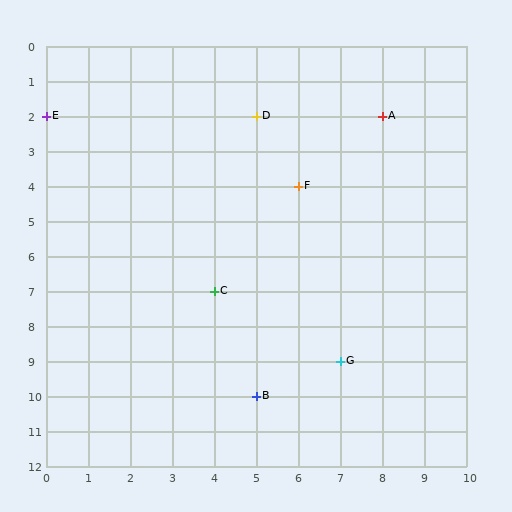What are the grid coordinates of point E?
Point E is at grid coordinates (0, 2).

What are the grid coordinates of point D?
Point D is at grid coordinates (5, 2).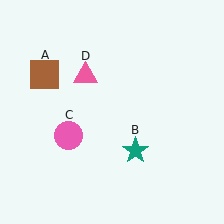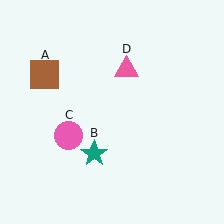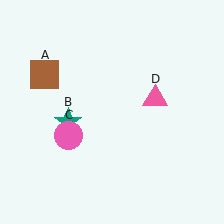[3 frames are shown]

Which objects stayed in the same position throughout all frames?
Brown square (object A) and pink circle (object C) remained stationary.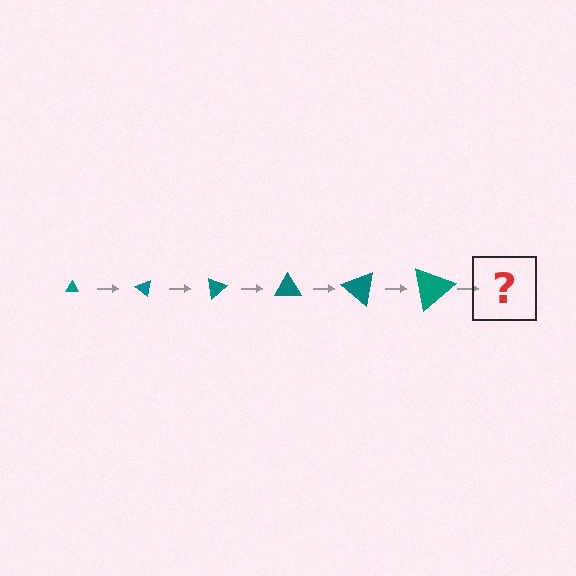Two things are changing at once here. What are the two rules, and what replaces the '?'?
The two rules are that the triangle grows larger each step and it rotates 40 degrees each step. The '?' should be a triangle, larger than the previous one and rotated 240 degrees from the start.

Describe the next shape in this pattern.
It should be a triangle, larger than the previous one and rotated 240 degrees from the start.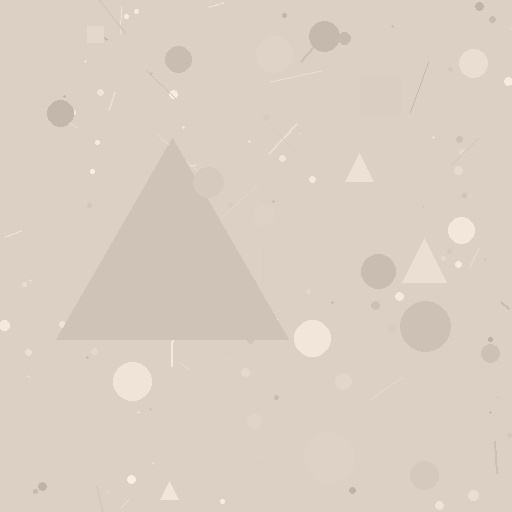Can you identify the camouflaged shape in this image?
The camouflaged shape is a triangle.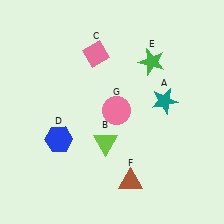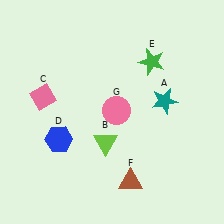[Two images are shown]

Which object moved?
The pink diamond (C) moved left.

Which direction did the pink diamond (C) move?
The pink diamond (C) moved left.